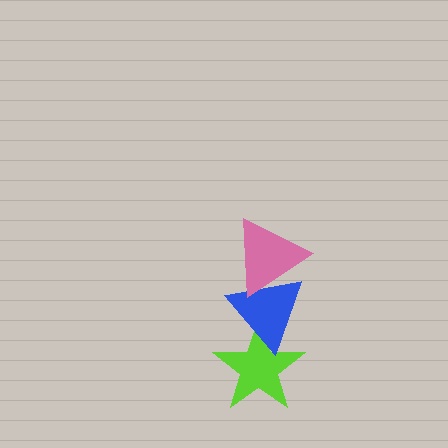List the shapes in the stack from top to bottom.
From top to bottom: the pink triangle, the blue triangle, the lime star.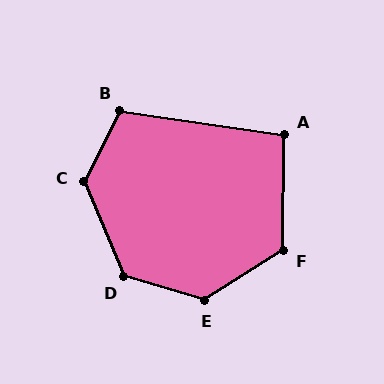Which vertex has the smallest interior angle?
A, at approximately 98 degrees.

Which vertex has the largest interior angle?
E, at approximately 132 degrees.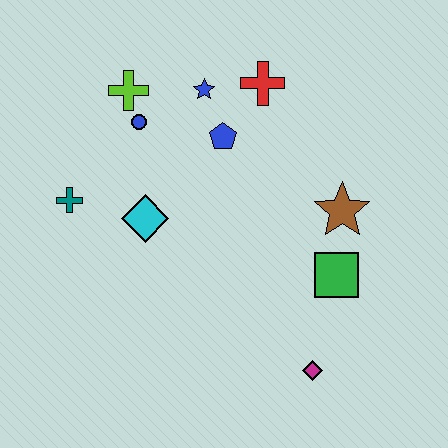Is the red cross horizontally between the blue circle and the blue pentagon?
No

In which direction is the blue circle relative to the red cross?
The blue circle is to the left of the red cross.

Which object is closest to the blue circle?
The lime cross is closest to the blue circle.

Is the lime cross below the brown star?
No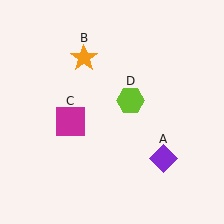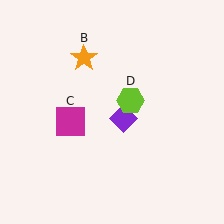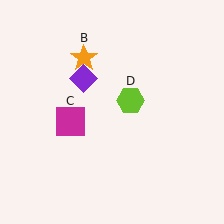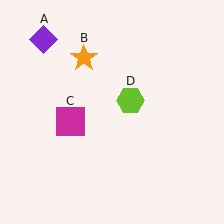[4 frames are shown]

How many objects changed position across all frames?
1 object changed position: purple diamond (object A).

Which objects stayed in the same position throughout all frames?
Orange star (object B) and magenta square (object C) and lime hexagon (object D) remained stationary.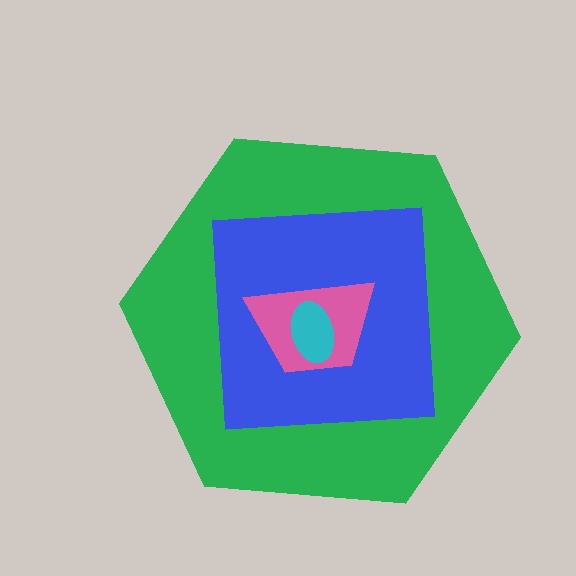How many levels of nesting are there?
4.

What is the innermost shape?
The cyan ellipse.